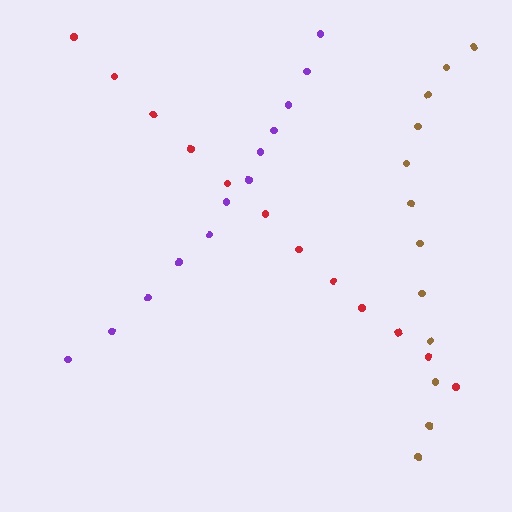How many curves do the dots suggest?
There are 3 distinct paths.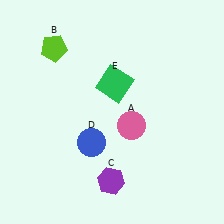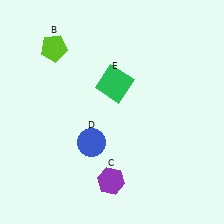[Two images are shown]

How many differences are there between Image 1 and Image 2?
There is 1 difference between the two images.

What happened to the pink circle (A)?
The pink circle (A) was removed in Image 2. It was in the bottom-right area of Image 1.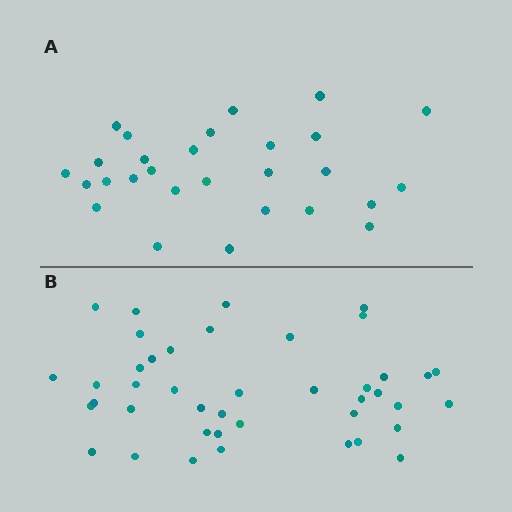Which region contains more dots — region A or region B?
Region B (the bottom region) has more dots.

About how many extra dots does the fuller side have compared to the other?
Region B has approximately 15 more dots than region A.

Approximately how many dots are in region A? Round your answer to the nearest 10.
About 30 dots. (The exact count is 28, which rounds to 30.)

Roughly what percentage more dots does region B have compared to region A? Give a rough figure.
About 50% more.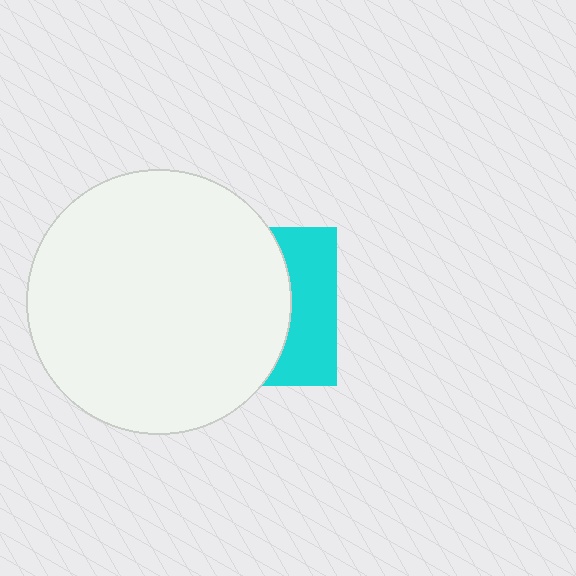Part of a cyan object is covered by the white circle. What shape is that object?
It is a square.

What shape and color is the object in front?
The object in front is a white circle.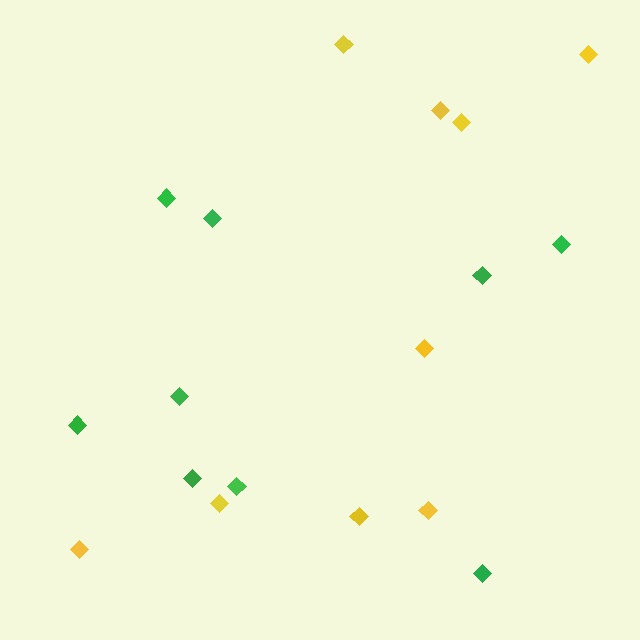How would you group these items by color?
There are 2 groups: one group of green diamonds (9) and one group of yellow diamonds (9).